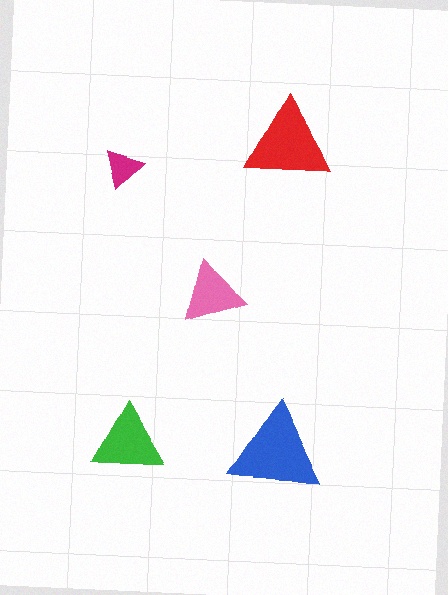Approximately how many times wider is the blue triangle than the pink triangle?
About 1.5 times wider.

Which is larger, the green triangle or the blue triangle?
The blue one.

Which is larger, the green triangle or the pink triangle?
The green one.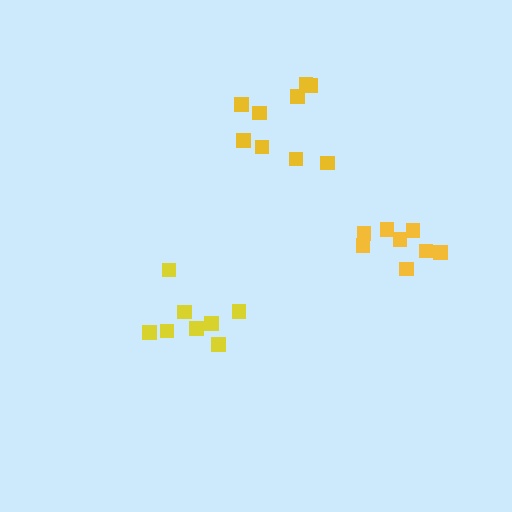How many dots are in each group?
Group 1: 9 dots, Group 2: 8 dots, Group 3: 8 dots (25 total).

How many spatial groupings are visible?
There are 3 spatial groupings.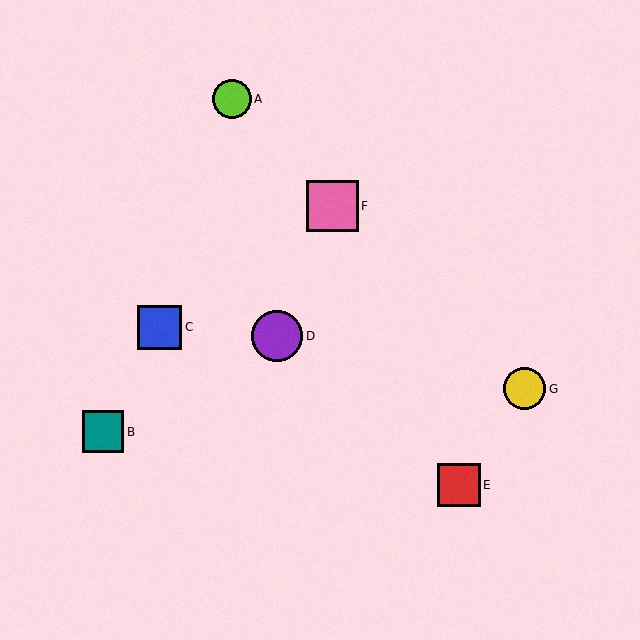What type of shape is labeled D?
Shape D is a purple circle.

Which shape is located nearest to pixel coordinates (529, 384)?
The yellow circle (labeled G) at (525, 389) is nearest to that location.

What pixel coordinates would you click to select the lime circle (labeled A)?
Click at (232, 99) to select the lime circle A.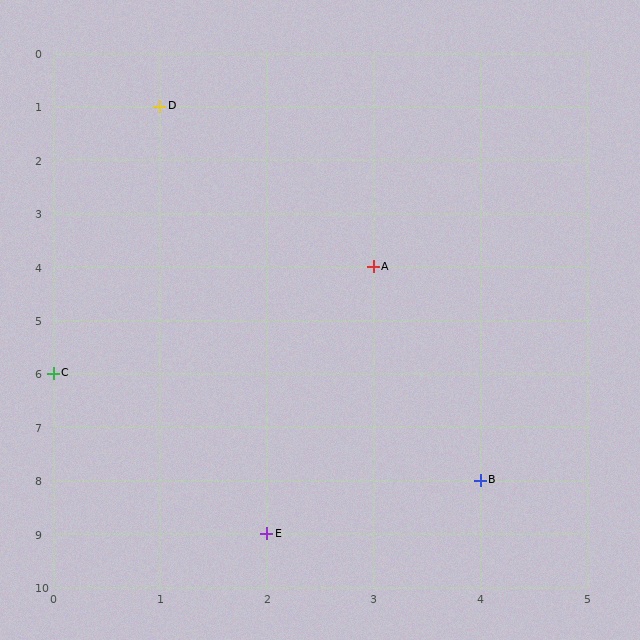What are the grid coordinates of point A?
Point A is at grid coordinates (3, 4).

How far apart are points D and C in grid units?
Points D and C are 1 column and 5 rows apart (about 5.1 grid units diagonally).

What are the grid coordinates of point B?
Point B is at grid coordinates (4, 8).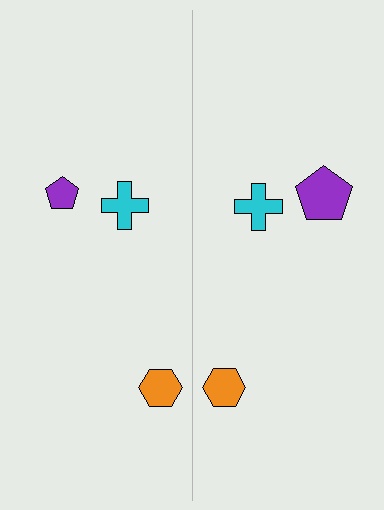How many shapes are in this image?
There are 6 shapes in this image.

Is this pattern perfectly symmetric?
No, the pattern is not perfectly symmetric. The purple pentagon on the right side has a different size than its mirror counterpart.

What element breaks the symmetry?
The purple pentagon on the right side has a different size than its mirror counterpart.